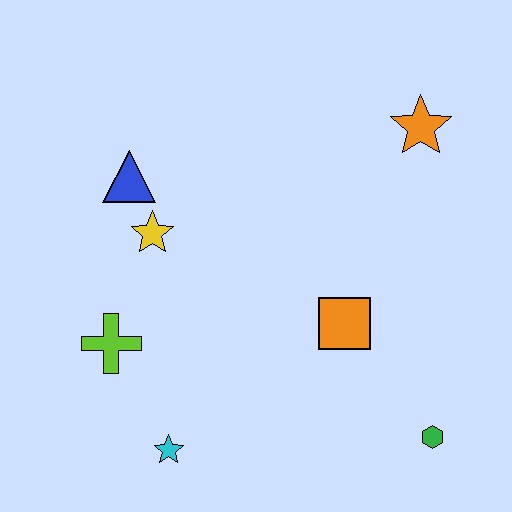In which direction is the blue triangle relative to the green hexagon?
The blue triangle is to the left of the green hexagon.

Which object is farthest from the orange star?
The cyan star is farthest from the orange star.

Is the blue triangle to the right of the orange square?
No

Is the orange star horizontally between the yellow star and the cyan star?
No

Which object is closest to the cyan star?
The lime cross is closest to the cyan star.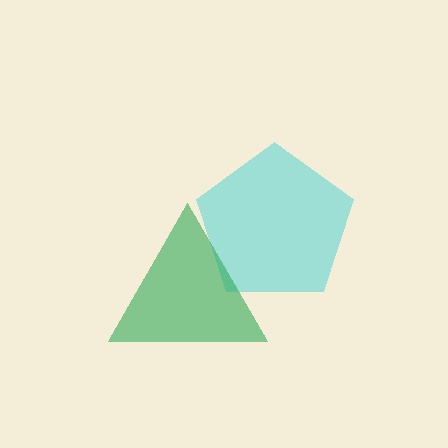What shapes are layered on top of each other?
The layered shapes are: a cyan pentagon, a green triangle.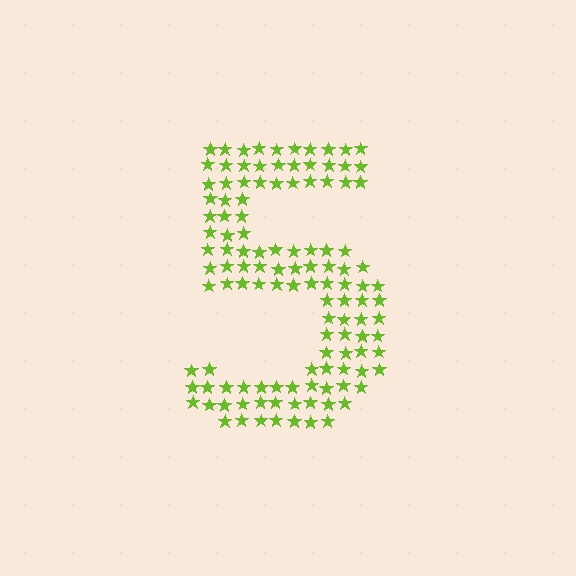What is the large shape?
The large shape is the digit 5.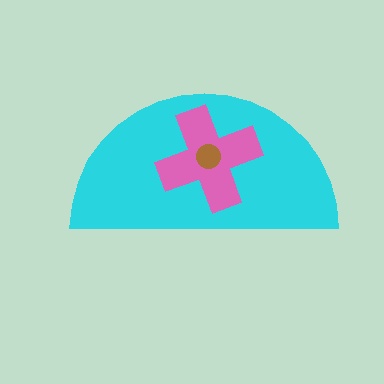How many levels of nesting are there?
3.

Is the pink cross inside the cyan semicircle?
Yes.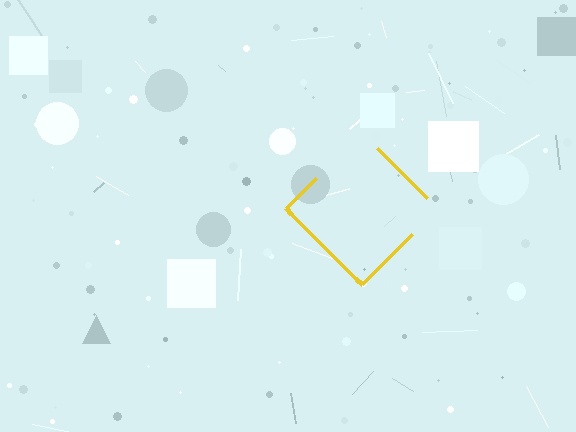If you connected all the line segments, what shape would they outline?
They would outline a diamond.